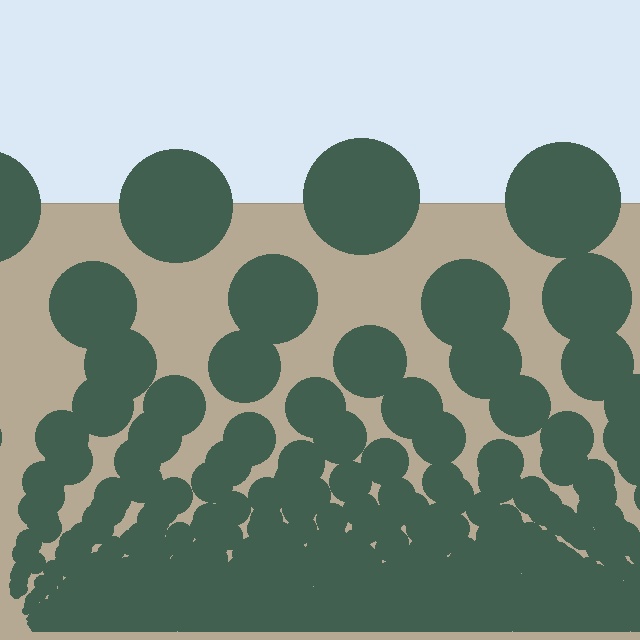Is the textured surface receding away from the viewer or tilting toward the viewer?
The surface appears to tilt toward the viewer. Texture elements get larger and sparser toward the top.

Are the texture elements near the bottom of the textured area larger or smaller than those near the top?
Smaller. The gradient is inverted — elements near the bottom are smaller and denser.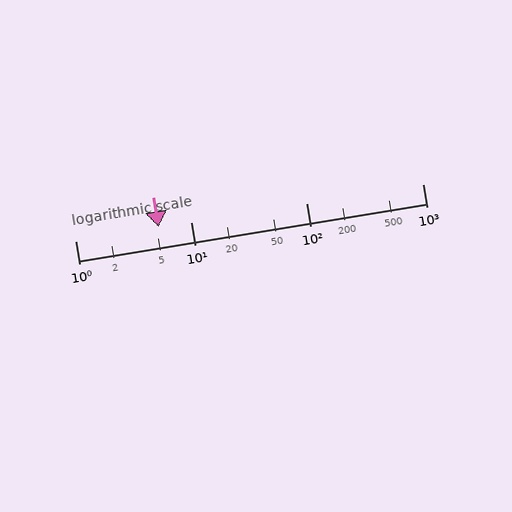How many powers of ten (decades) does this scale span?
The scale spans 3 decades, from 1 to 1000.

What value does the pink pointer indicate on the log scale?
The pointer indicates approximately 5.2.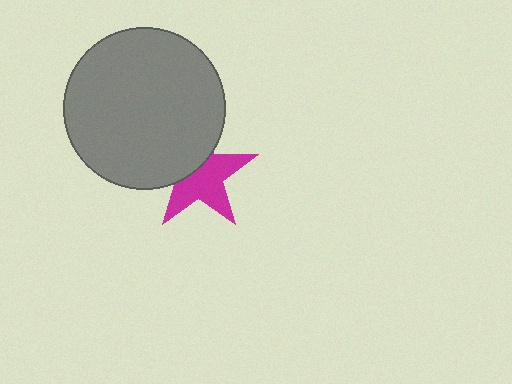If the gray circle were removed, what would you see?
You would see the complete magenta star.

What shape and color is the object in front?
The object in front is a gray circle.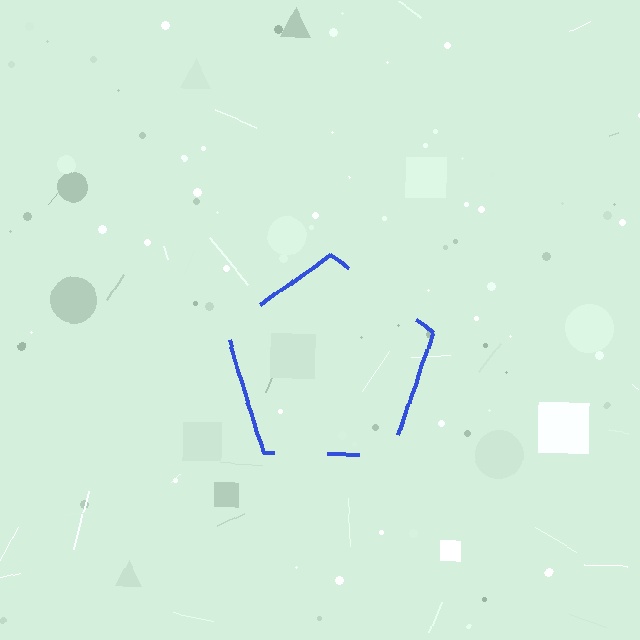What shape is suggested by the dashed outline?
The dashed outline suggests a pentagon.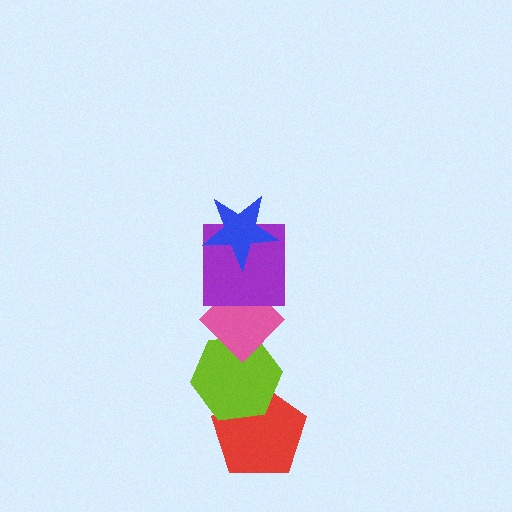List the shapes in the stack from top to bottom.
From top to bottom: the blue star, the purple square, the pink diamond, the lime hexagon, the red pentagon.